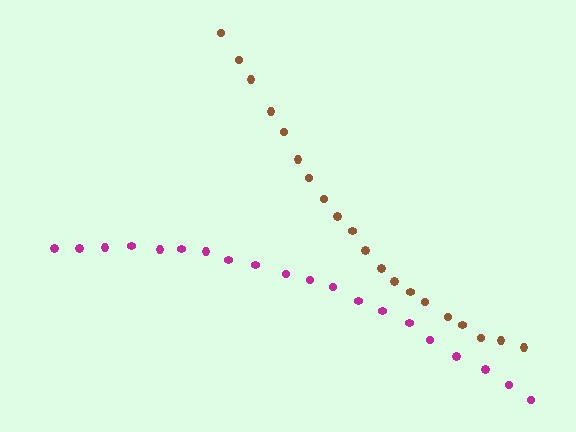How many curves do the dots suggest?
There are 2 distinct paths.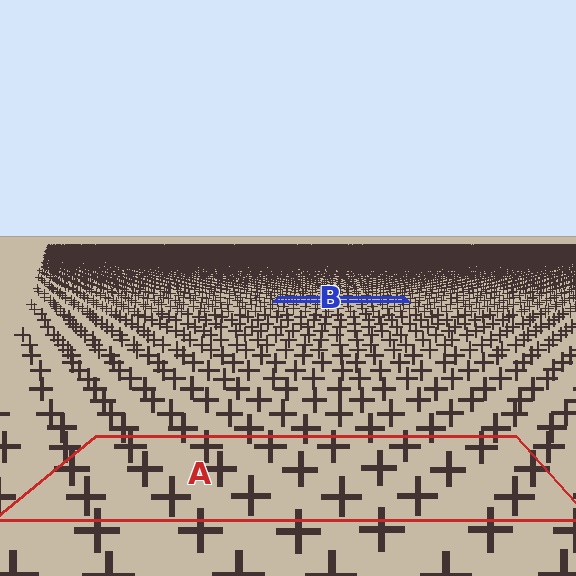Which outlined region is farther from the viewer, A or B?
Region B is farther from the viewer — the texture elements inside it appear smaller and more densely packed.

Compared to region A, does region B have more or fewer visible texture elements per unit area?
Region B has more texture elements per unit area — they are packed more densely because it is farther away.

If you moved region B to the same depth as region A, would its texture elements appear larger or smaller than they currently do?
They would appear larger. At a closer depth, the same texture elements are projected at a bigger on-screen size.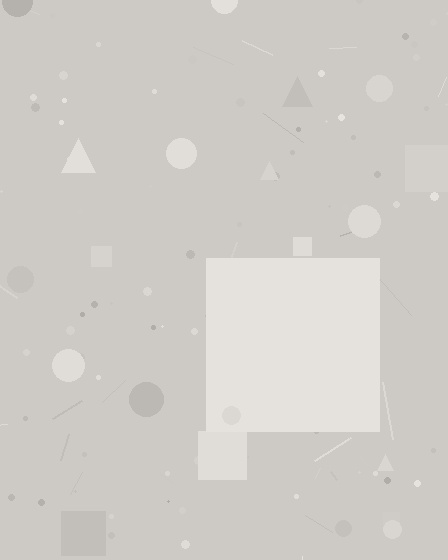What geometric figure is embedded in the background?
A square is embedded in the background.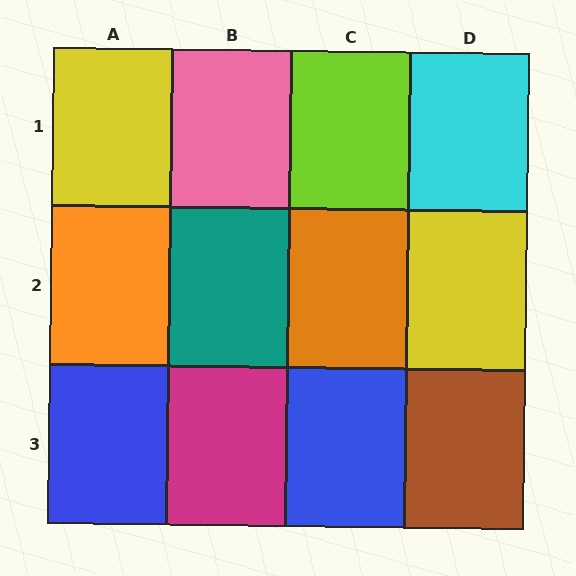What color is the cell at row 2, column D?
Yellow.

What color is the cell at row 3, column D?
Brown.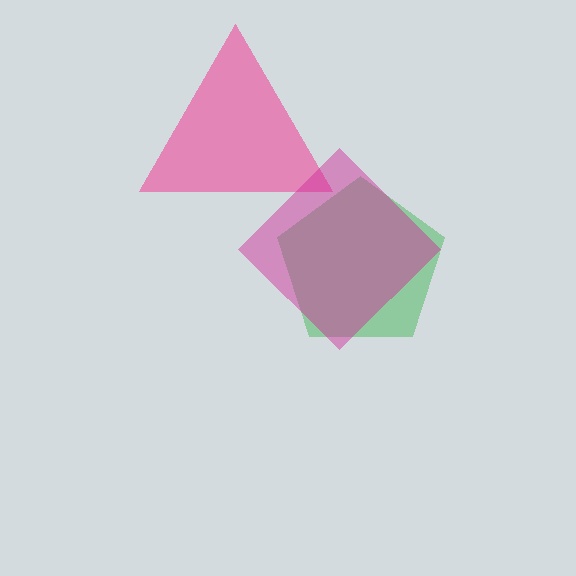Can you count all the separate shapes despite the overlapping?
Yes, there are 3 separate shapes.